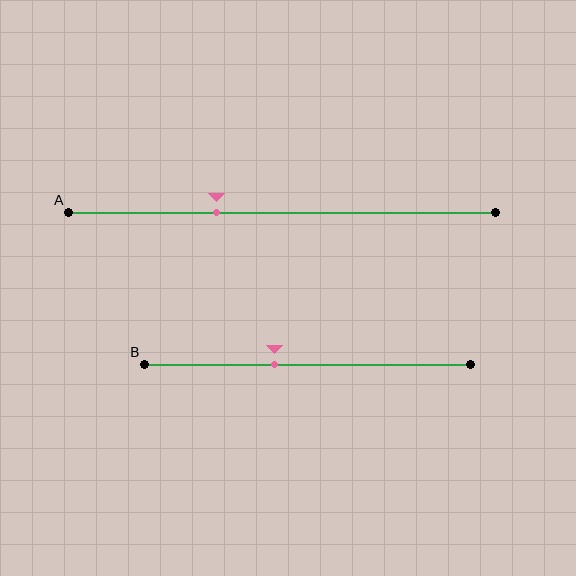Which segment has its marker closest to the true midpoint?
Segment B has its marker closest to the true midpoint.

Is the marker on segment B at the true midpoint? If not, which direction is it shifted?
No, the marker on segment B is shifted to the left by about 10% of the segment length.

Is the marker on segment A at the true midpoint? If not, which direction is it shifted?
No, the marker on segment A is shifted to the left by about 16% of the segment length.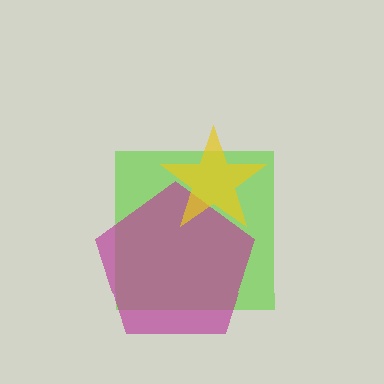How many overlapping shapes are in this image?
There are 3 overlapping shapes in the image.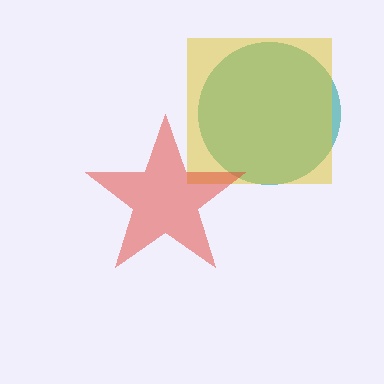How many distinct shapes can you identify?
There are 3 distinct shapes: a teal circle, a yellow square, a red star.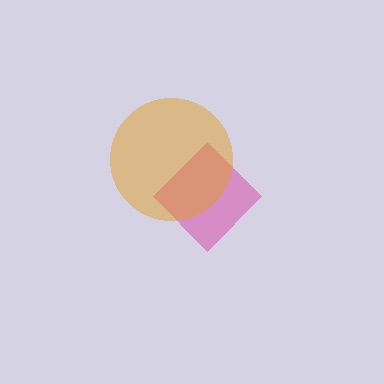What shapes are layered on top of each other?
The layered shapes are: a magenta diamond, an orange circle.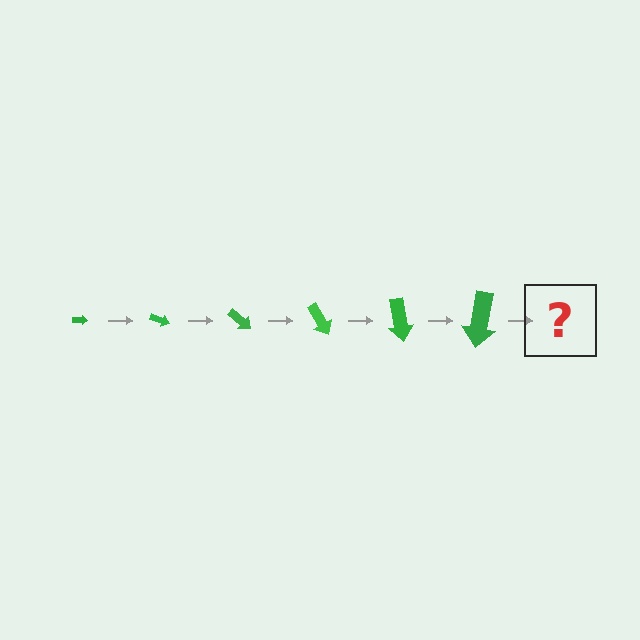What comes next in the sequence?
The next element should be an arrow, larger than the previous one and rotated 120 degrees from the start.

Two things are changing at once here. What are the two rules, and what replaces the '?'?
The two rules are that the arrow grows larger each step and it rotates 20 degrees each step. The '?' should be an arrow, larger than the previous one and rotated 120 degrees from the start.